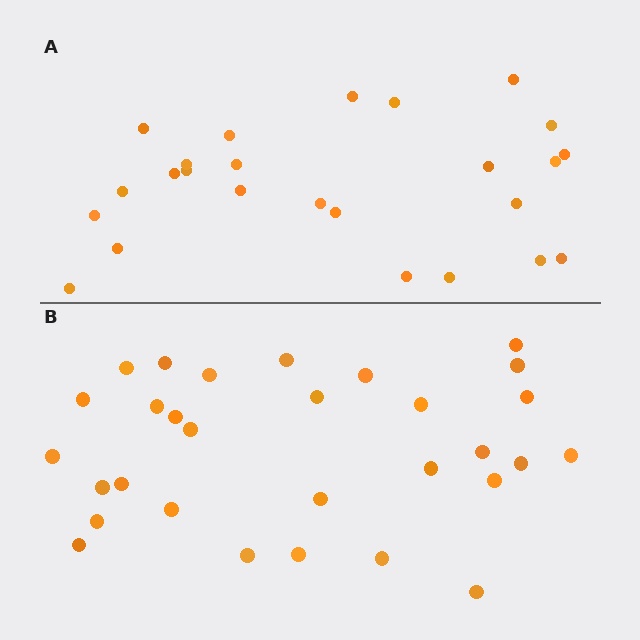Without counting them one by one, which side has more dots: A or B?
Region B (the bottom region) has more dots.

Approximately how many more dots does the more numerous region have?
Region B has about 5 more dots than region A.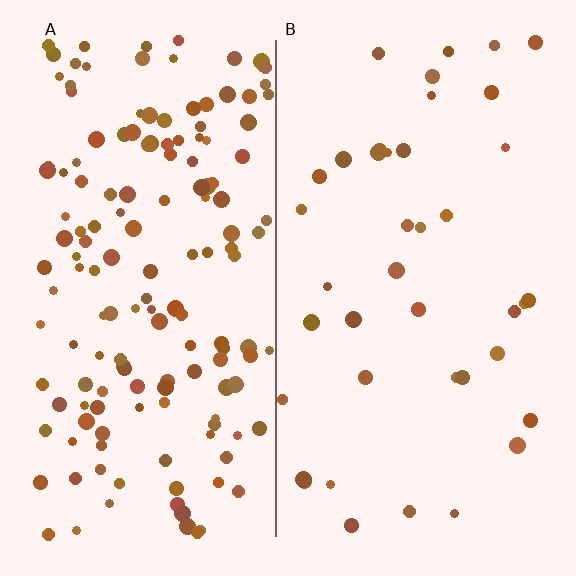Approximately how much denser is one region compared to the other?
Approximately 3.8× — region A over region B.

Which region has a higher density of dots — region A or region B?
A (the left).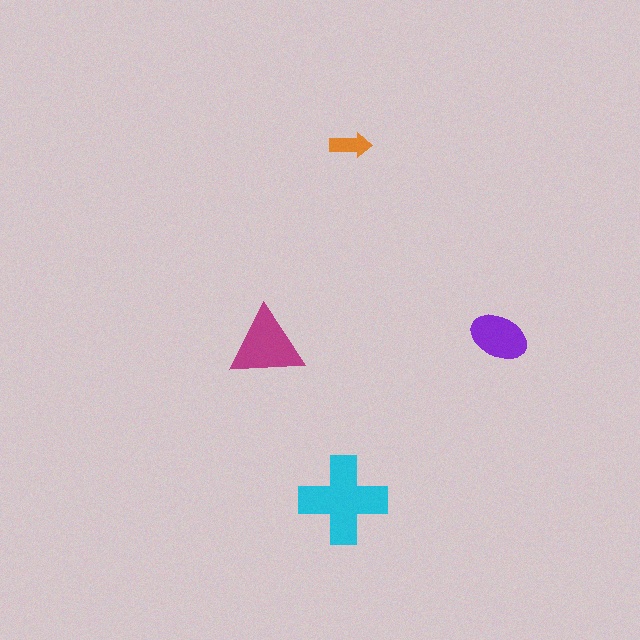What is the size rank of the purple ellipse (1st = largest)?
3rd.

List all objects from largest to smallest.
The cyan cross, the magenta triangle, the purple ellipse, the orange arrow.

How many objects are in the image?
There are 4 objects in the image.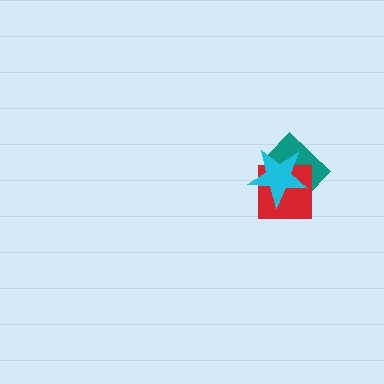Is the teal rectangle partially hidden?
Yes, it is partially covered by another shape.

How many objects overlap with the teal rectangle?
2 objects overlap with the teal rectangle.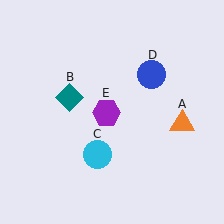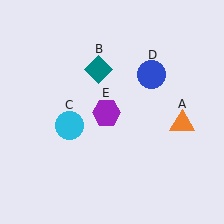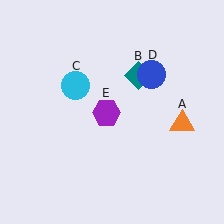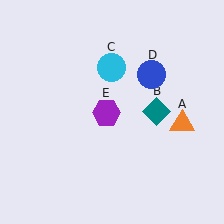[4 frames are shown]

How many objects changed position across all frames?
2 objects changed position: teal diamond (object B), cyan circle (object C).